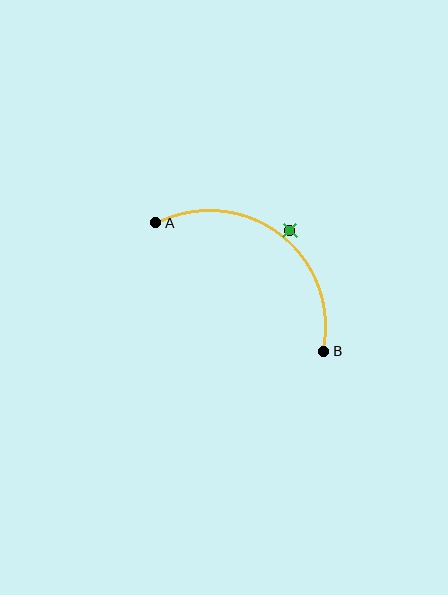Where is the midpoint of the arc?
The arc midpoint is the point on the curve farthest from the straight line joining A and B. It sits above and to the right of that line.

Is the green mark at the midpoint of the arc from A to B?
No — the green mark does not lie on the arc at all. It sits slightly outside the curve.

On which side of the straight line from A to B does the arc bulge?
The arc bulges above and to the right of the straight line connecting A and B.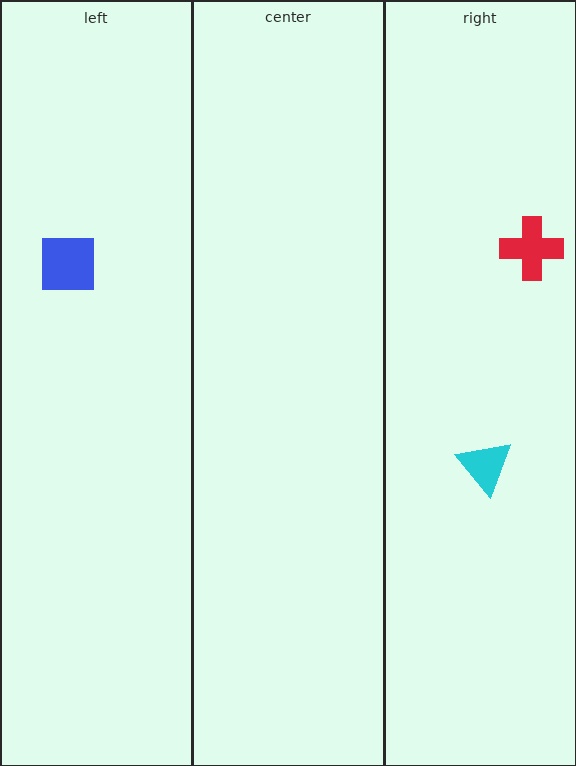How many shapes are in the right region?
2.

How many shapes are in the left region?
1.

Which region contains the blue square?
The left region.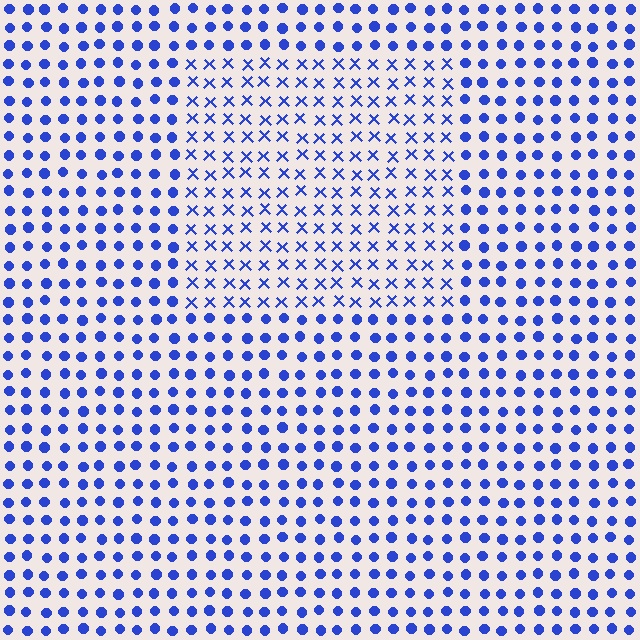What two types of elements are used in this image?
The image uses X marks inside the rectangle region and circles outside it.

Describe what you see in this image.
The image is filled with small blue elements arranged in a uniform grid. A rectangle-shaped region contains X marks, while the surrounding area contains circles. The boundary is defined purely by the change in element shape.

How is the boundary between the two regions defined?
The boundary is defined by a change in element shape: X marks inside vs. circles outside. All elements share the same color and spacing.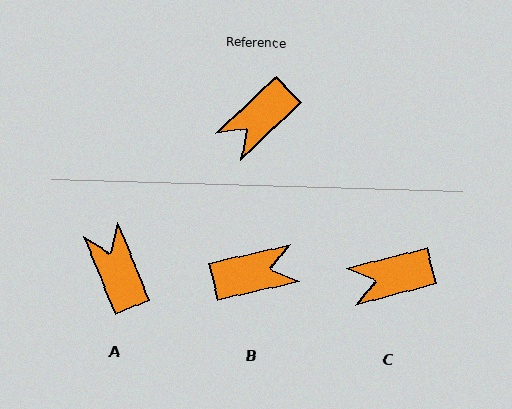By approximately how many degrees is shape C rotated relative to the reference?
Approximately 29 degrees clockwise.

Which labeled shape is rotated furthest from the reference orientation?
B, about 149 degrees away.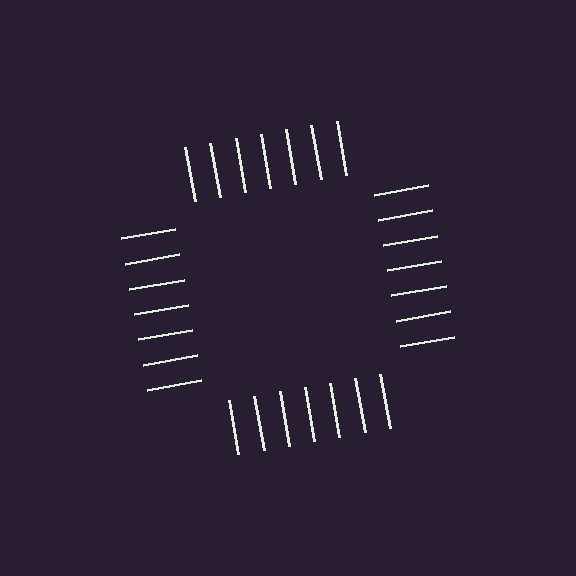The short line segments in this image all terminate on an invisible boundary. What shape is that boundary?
An illusory square — the line segments terminate on its edges but no continuous stroke is drawn.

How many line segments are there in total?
28 — 7 along each of the 4 edges.